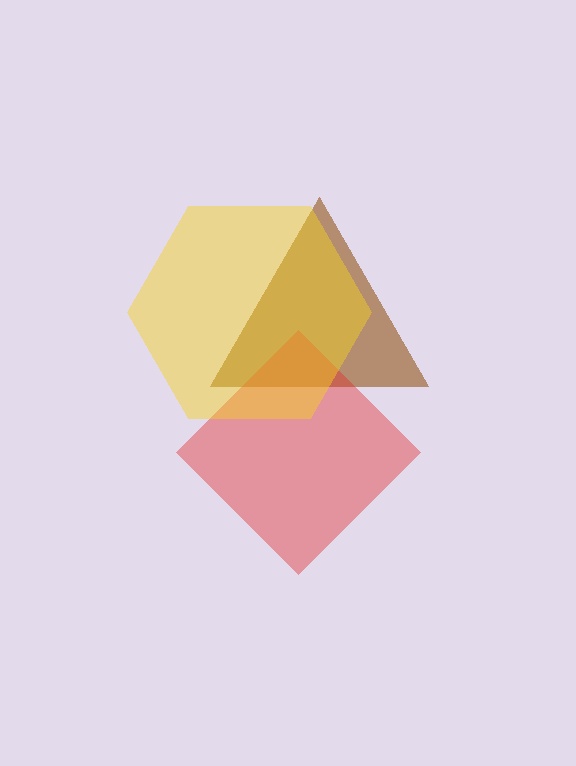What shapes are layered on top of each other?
The layered shapes are: a brown triangle, a red diamond, a yellow hexagon.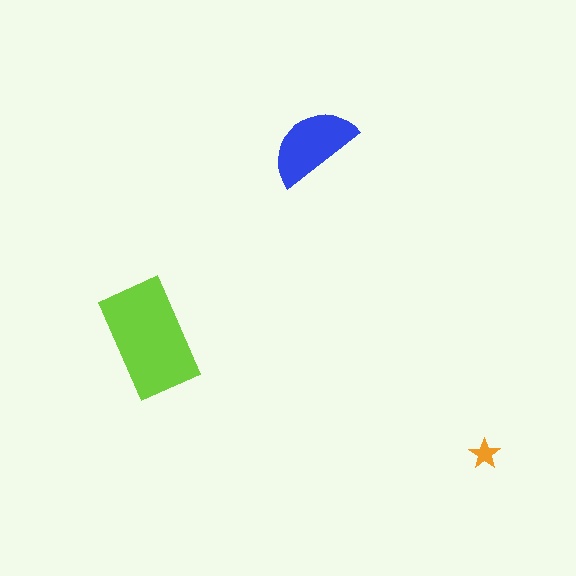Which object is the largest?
The lime rectangle.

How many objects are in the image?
There are 3 objects in the image.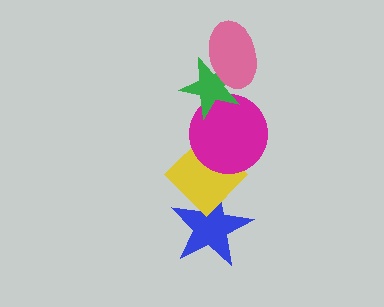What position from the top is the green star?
The green star is 2nd from the top.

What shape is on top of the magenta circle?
The green star is on top of the magenta circle.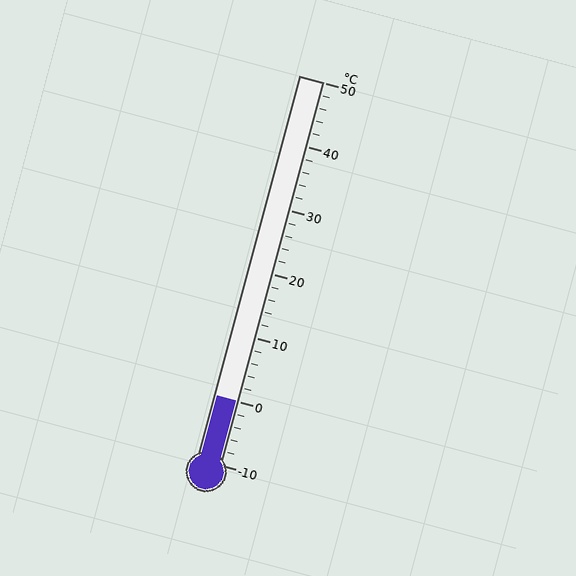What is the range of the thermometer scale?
The thermometer scale ranges from -10°C to 50°C.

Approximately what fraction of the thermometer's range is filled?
The thermometer is filled to approximately 15% of its range.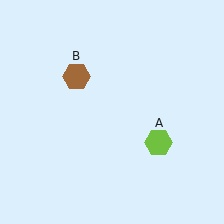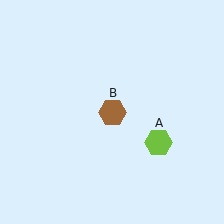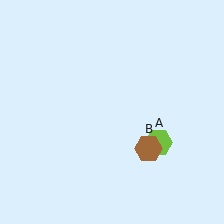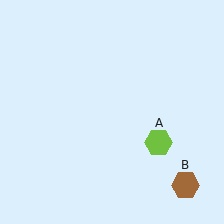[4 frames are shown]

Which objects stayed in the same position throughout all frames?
Lime hexagon (object A) remained stationary.